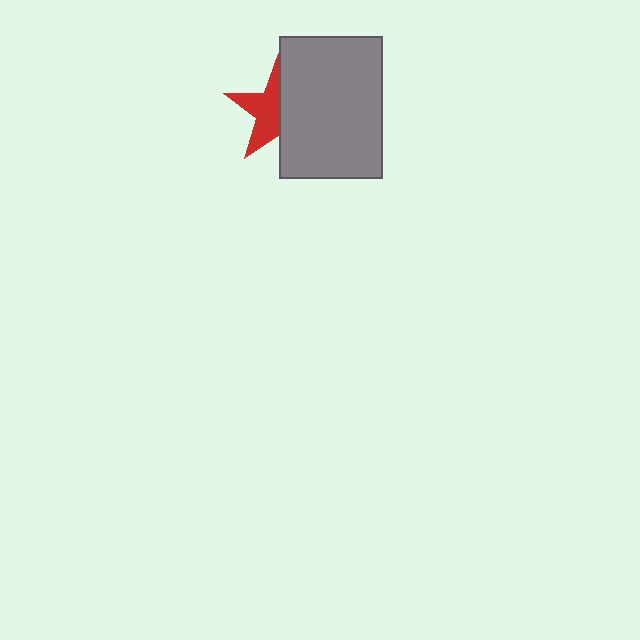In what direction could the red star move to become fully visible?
The red star could move left. That would shift it out from behind the gray rectangle entirely.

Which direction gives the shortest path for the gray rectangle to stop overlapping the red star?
Moving right gives the shortest separation.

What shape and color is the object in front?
The object in front is a gray rectangle.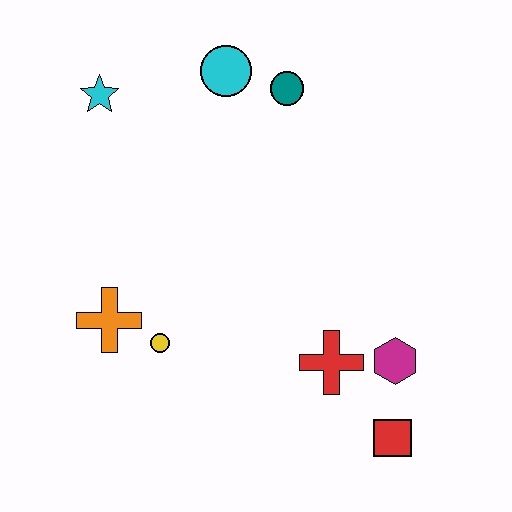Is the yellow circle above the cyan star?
No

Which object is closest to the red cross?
The magenta hexagon is closest to the red cross.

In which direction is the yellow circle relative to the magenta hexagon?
The yellow circle is to the left of the magenta hexagon.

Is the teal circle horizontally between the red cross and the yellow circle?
Yes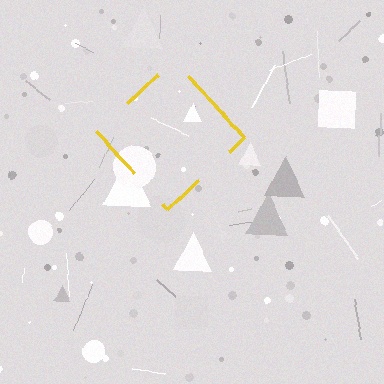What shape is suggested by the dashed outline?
The dashed outline suggests a diamond.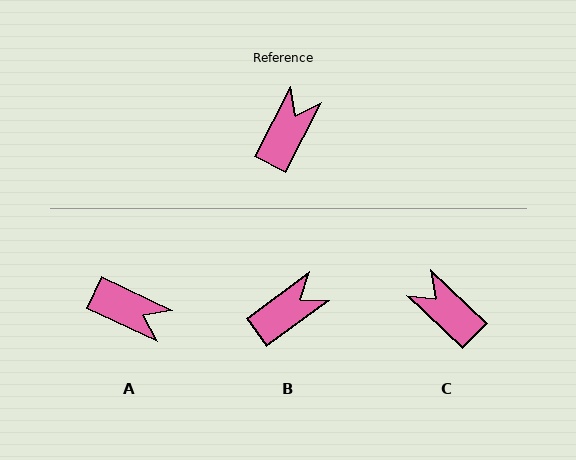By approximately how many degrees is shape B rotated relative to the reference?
Approximately 26 degrees clockwise.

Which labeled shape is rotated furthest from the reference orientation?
A, about 88 degrees away.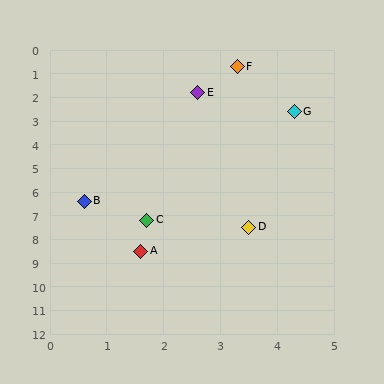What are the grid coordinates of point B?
Point B is at approximately (0.6, 6.4).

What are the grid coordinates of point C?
Point C is at approximately (1.7, 7.2).